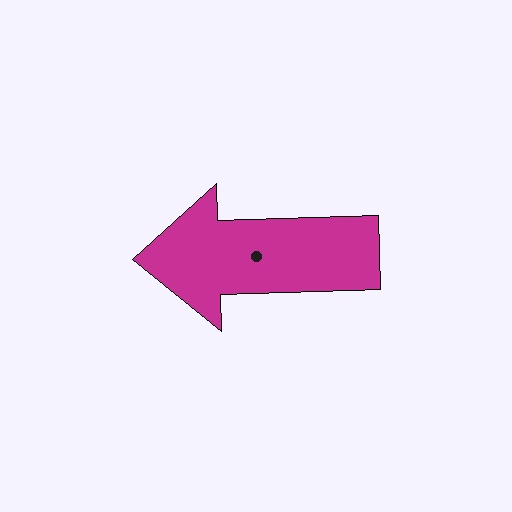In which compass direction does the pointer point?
West.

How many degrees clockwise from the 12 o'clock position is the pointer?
Approximately 268 degrees.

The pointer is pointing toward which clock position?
Roughly 9 o'clock.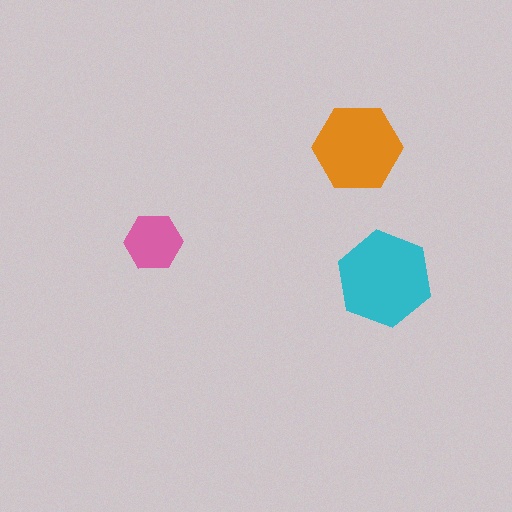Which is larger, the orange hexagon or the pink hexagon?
The orange one.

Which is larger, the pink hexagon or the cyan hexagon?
The cyan one.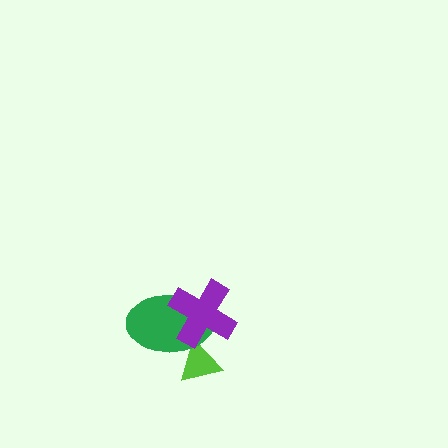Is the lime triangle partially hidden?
Yes, it is partially covered by another shape.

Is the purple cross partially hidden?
No, no other shape covers it.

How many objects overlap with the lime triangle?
2 objects overlap with the lime triangle.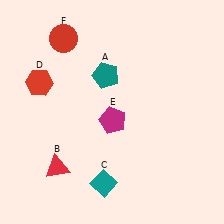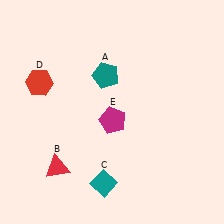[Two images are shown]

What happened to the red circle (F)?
The red circle (F) was removed in Image 2. It was in the top-left area of Image 1.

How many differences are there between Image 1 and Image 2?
There is 1 difference between the two images.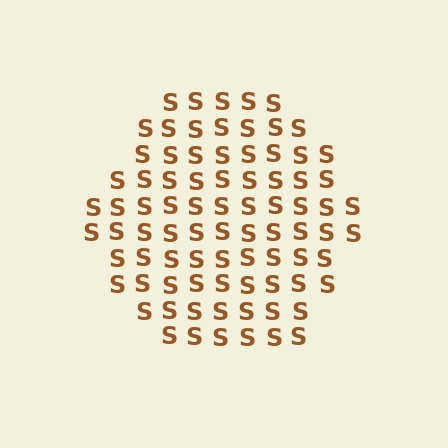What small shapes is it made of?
It is made of small letter S's.